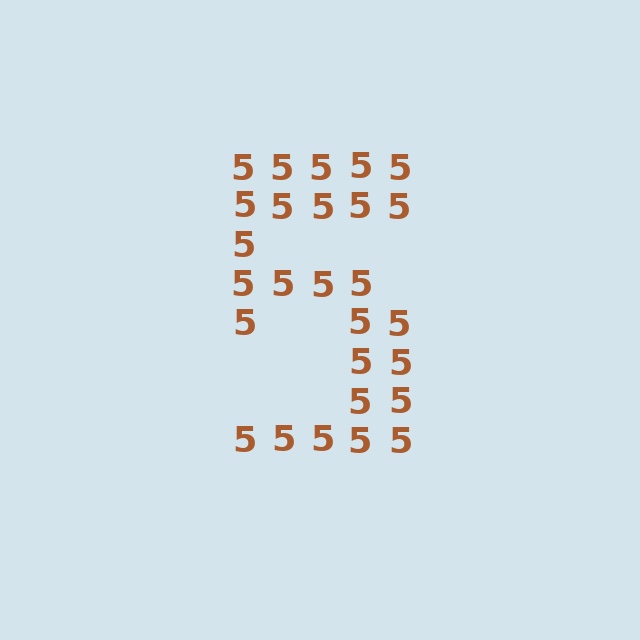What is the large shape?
The large shape is the digit 5.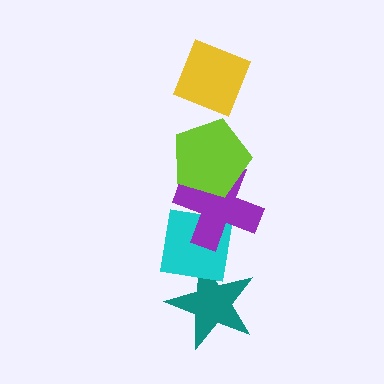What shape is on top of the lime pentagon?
The yellow diamond is on top of the lime pentagon.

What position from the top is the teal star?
The teal star is 5th from the top.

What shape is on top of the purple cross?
The lime pentagon is on top of the purple cross.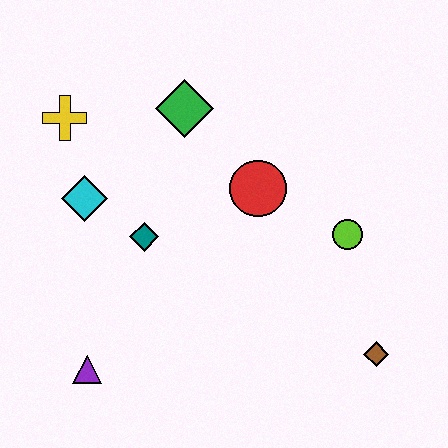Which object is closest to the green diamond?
The red circle is closest to the green diamond.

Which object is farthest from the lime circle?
The yellow cross is farthest from the lime circle.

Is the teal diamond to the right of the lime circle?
No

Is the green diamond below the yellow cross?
No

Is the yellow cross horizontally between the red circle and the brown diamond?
No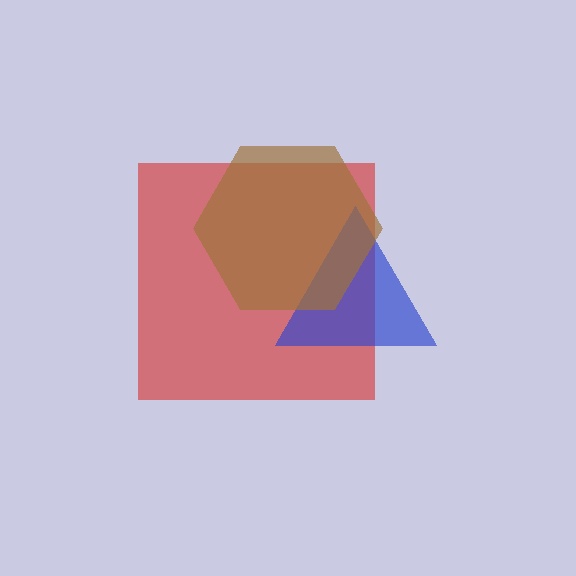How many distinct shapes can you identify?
There are 3 distinct shapes: a red square, a blue triangle, a brown hexagon.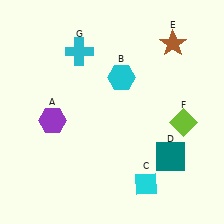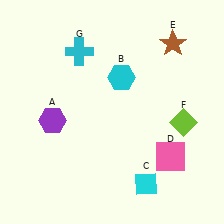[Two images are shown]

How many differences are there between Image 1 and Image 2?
There is 1 difference between the two images.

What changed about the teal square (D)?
In Image 1, D is teal. In Image 2, it changed to pink.